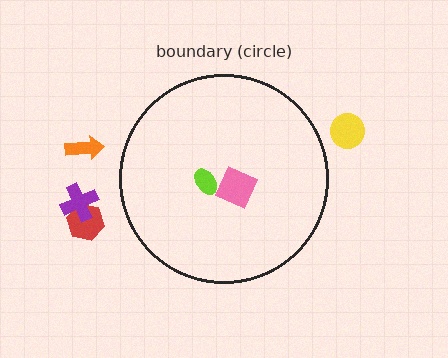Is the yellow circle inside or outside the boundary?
Outside.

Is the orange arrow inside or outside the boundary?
Outside.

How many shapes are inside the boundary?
2 inside, 4 outside.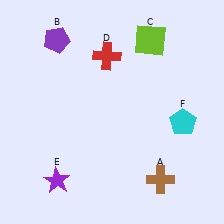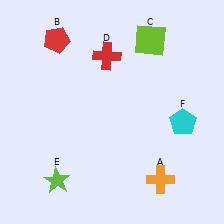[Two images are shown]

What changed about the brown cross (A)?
In Image 1, A is brown. In Image 2, it changed to orange.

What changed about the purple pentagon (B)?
In Image 1, B is purple. In Image 2, it changed to red.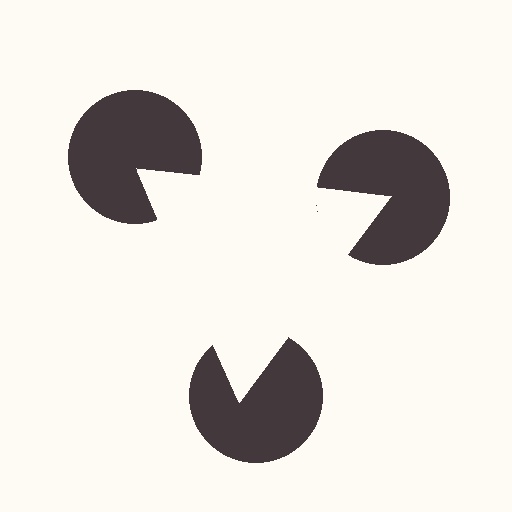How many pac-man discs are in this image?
There are 3 — one at each vertex of the illusory triangle.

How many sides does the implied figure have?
3 sides.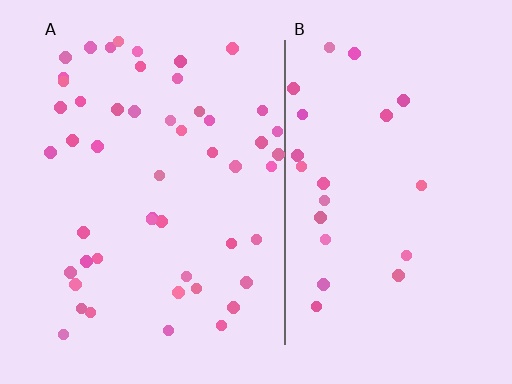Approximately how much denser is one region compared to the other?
Approximately 2.2× — region A over region B.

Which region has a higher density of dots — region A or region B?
A (the left).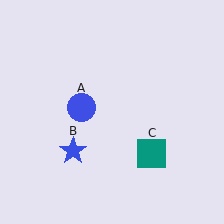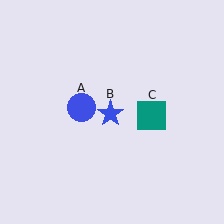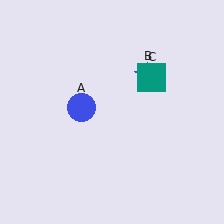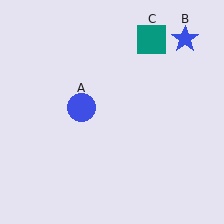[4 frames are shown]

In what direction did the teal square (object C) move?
The teal square (object C) moved up.